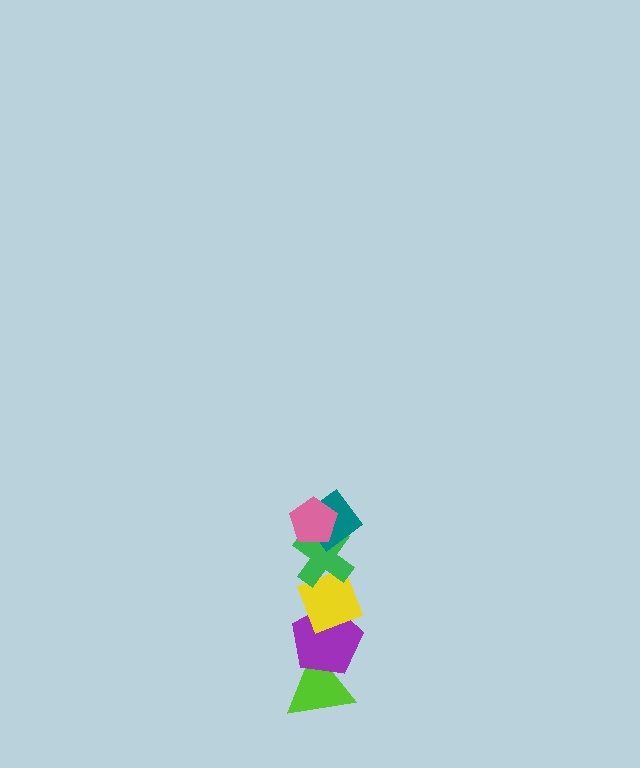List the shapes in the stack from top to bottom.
From top to bottom: the pink pentagon, the teal diamond, the green cross, the yellow diamond, the purple pentagon, the lime triangle.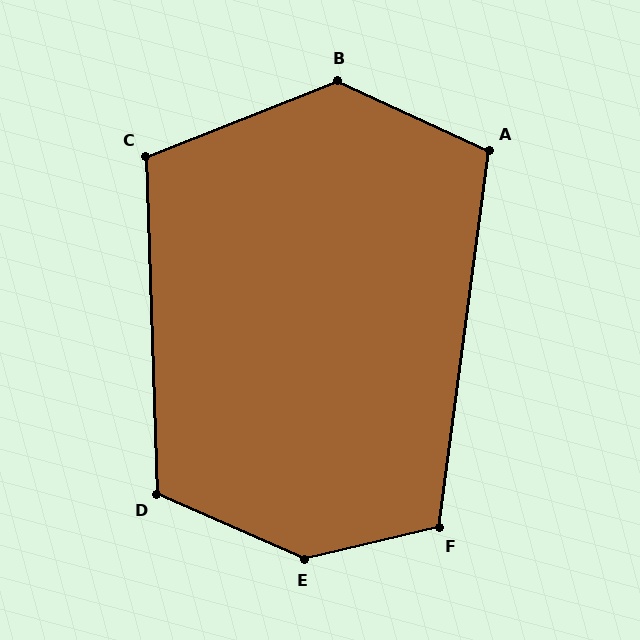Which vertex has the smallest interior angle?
A, at approximately 107 degrees.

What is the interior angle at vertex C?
Approximately 109 degrees (obtuse).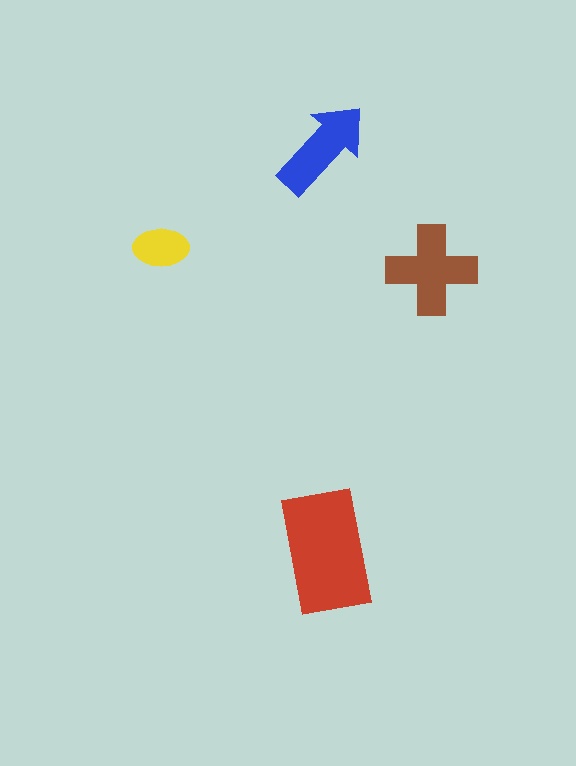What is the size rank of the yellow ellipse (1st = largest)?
4th.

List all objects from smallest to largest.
The yellow ellipse, the blue arrow, the brown cross, the red rectangle.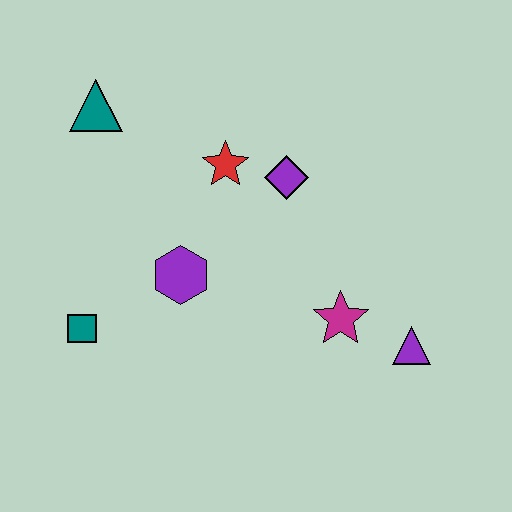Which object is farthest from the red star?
The purple triangle is farthest from the red star.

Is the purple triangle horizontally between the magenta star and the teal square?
No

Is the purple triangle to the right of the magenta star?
Yes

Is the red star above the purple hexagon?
Yes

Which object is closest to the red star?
The purple diamond is closest to the red star.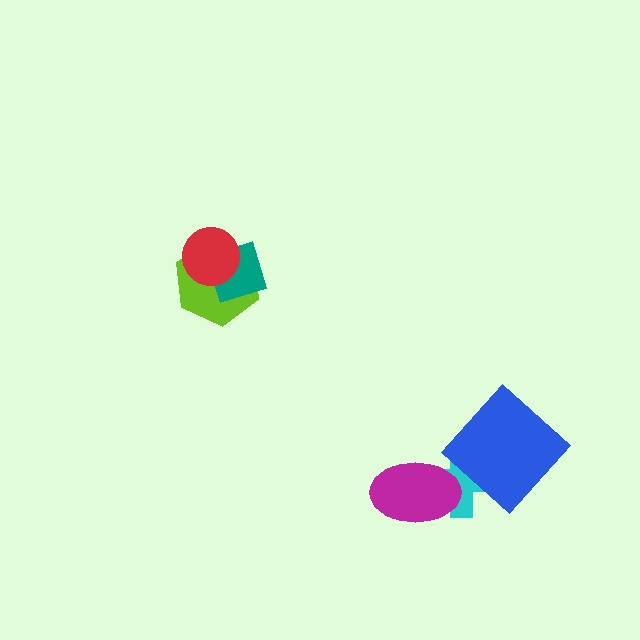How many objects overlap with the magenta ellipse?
1 object overlaps with the magenta ellipse.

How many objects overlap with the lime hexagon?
2 objects overlap with the lime hexagon.